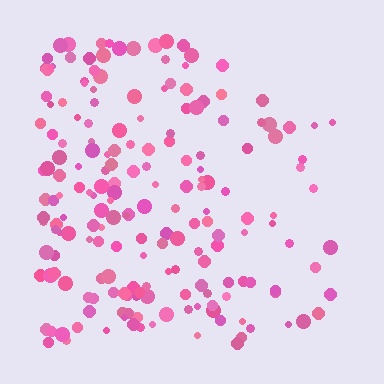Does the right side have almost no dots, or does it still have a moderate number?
Still a moderate number, just noticeably fewer than the left.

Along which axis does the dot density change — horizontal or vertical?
Horizontal.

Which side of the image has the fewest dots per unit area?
The right.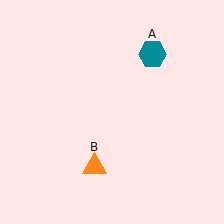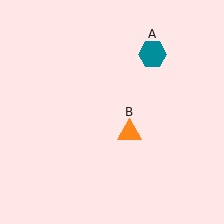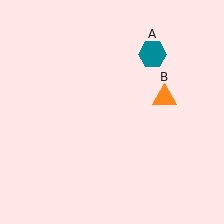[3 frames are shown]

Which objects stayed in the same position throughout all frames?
Teal hexagon (object A) remained stationary.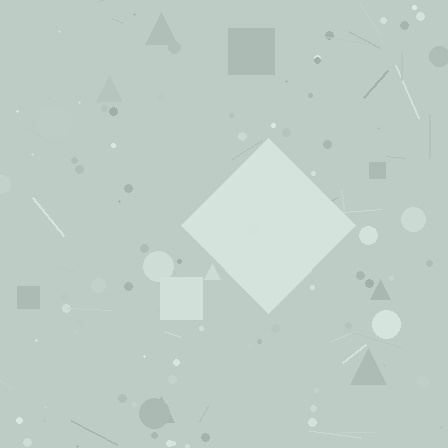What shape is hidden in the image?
A diamond is hidden in the image.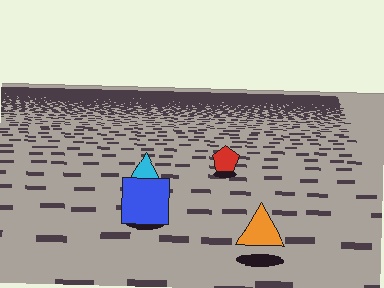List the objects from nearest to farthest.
From nearest to farthest: the orange triangle, the blue square, the cyan triangle, the red pentagon.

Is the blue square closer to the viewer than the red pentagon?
Yes. The blue square is closer — you can tell from the texture gradient: the ground texture is coarser near it.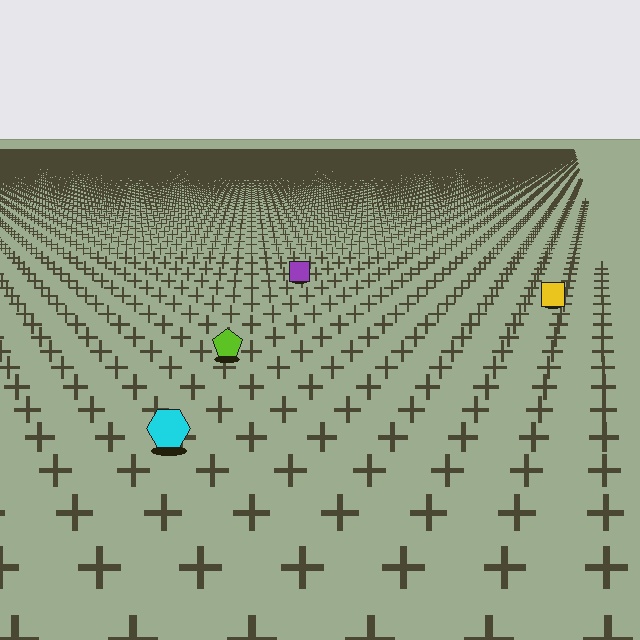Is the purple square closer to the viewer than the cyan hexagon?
No. The cyan hexagon is closer — you can tell from the texture gradient: the ground texture is coarser near it.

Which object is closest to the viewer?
The cyan hexagon is closest. The texture marks near it are larger and more spread out.